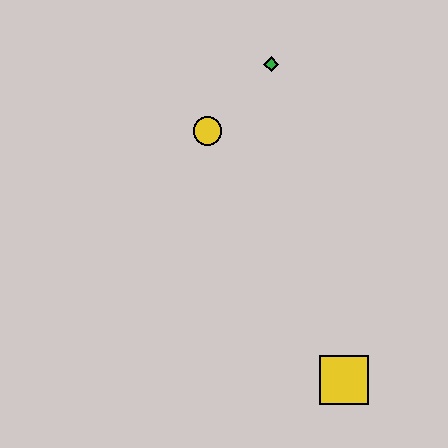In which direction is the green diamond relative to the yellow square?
The green diamond is above the yellow square.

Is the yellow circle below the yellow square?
No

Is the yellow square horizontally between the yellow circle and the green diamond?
No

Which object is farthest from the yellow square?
The green diamond is farthest from the yellow square.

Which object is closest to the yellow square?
The yellow circle is closest to the yellow square.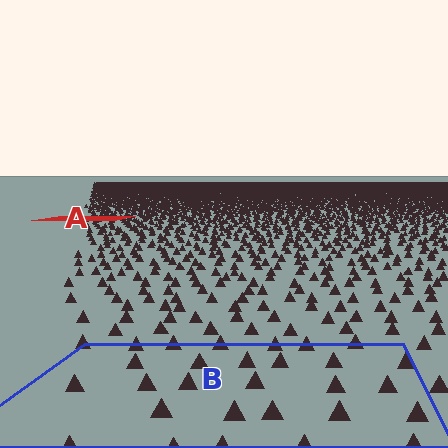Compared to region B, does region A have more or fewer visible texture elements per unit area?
Region A has more texture elements per unit area — they are packed more densely because it is farther away.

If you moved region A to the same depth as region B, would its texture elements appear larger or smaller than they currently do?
They would appear larger. At a closer depth, the same texture elements are projected at a bigger on-screen size.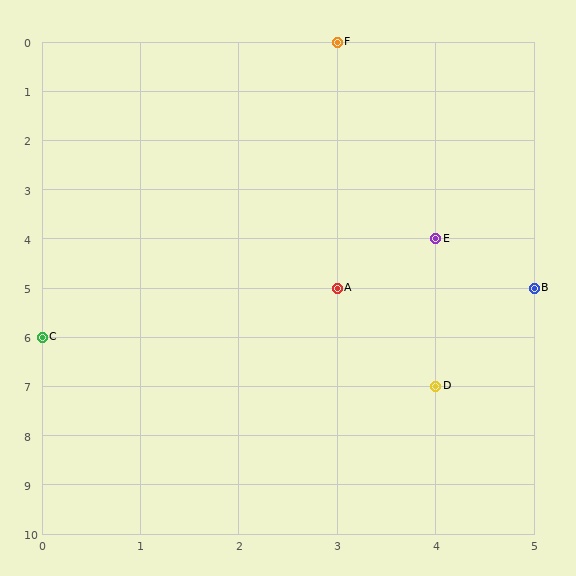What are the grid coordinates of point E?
Point E is at grid coordinates (4, 4).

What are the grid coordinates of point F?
Point F is at grid coordinates (3, 0).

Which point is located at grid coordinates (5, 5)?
Point B is at (5, 5).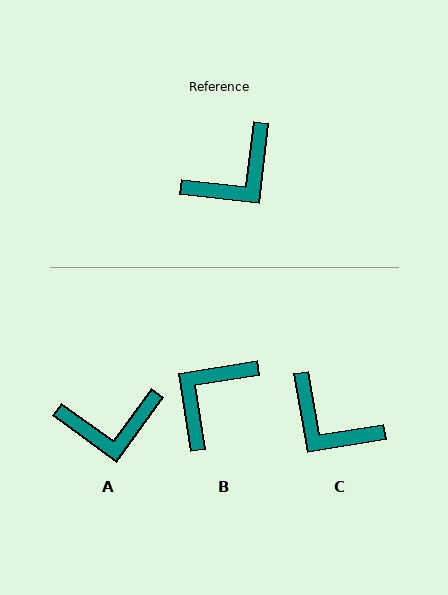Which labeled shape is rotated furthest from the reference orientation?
B, about 165 degrees away.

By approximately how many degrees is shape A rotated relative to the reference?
Approximately 29 degrees clockwise.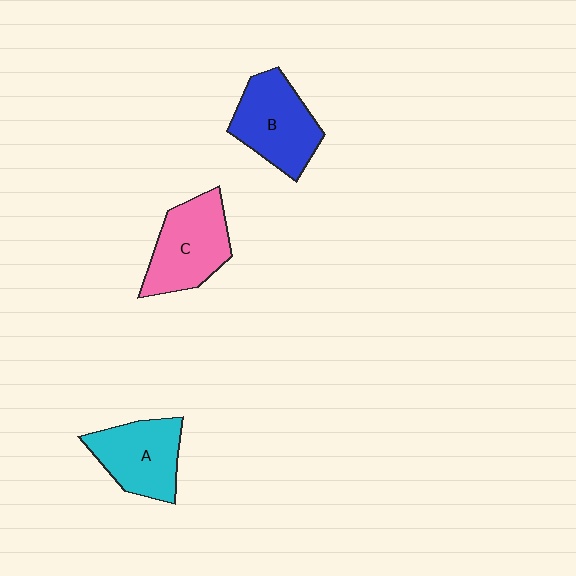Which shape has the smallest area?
Shape A (cyan).